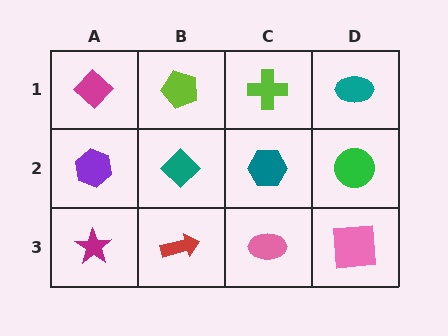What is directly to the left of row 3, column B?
A magenta star.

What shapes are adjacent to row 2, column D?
A teal ellipse (row 1, column D), a pink square (row 3, column D), a teal hexagon (row 2, column C).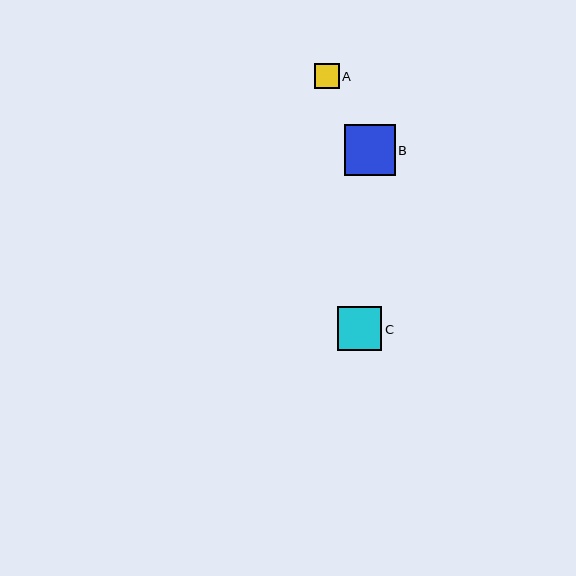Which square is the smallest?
Square A is the smallest with a size of approximately 25 pixels.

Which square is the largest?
Square B is the largest with a size of approximately 51 pixels.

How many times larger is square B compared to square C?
Square B is approximately 1.2 times the size of square C.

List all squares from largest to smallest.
From largest to smallest: B, C, A.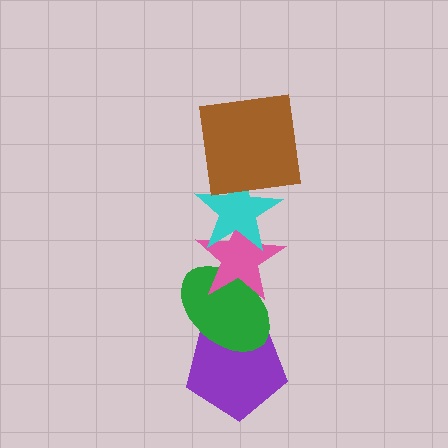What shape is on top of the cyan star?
The brown square is on top of the cyan star.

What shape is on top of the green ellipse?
The pink star is on top of the green ellipse.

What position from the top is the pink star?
The pink star is 3rd from the top.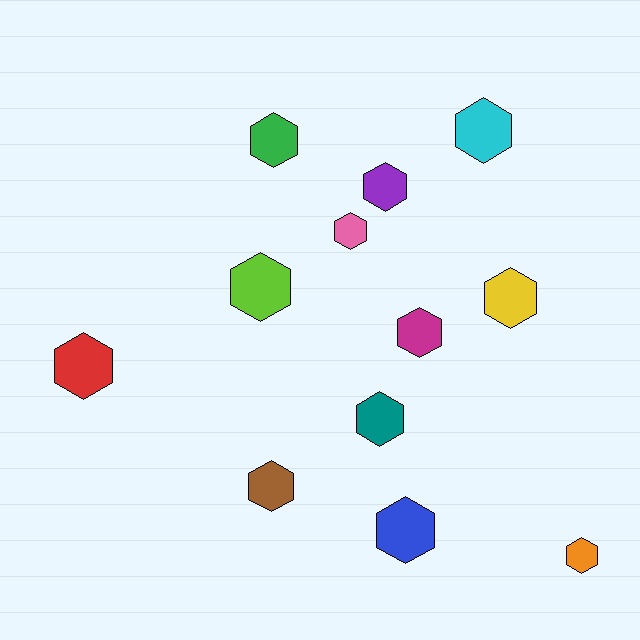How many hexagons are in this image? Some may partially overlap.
There are 12 hexagons.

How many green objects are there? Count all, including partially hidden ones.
There is 1 green object.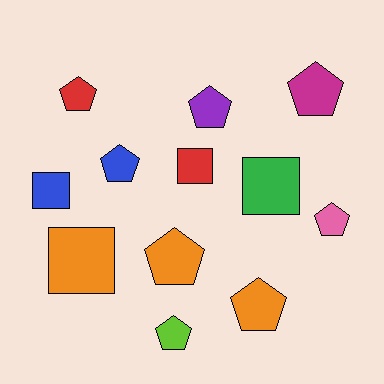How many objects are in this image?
There are 12 objects.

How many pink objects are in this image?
There is 1 pink object.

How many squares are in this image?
There are 4 squares.